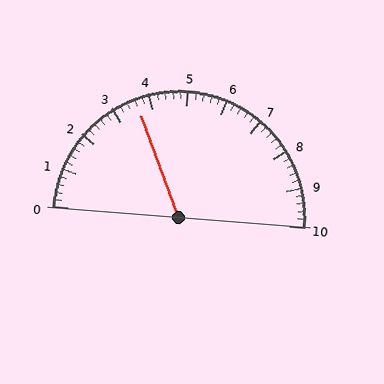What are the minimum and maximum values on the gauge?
The gauge ranges from 0 to 10.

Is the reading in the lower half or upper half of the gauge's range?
The reading is in the lower half of the range (0 to 10).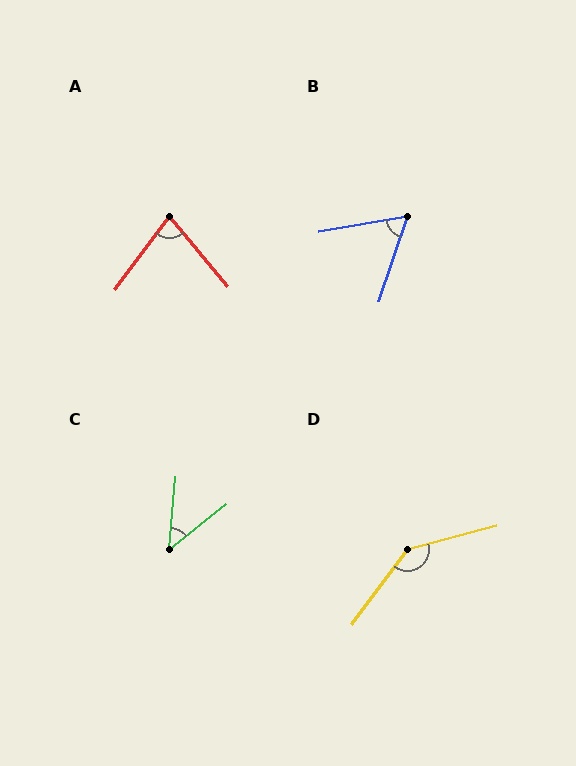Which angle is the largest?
D, at approximately 142 degrees.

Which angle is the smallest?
C, at approximately 46 degrees.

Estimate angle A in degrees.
Approximately 77 degrees.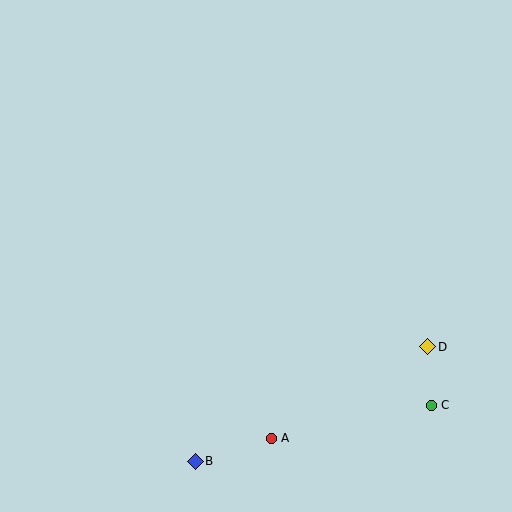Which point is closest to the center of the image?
Point A at (271, 438) is closest to the center.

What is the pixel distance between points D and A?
The distance between D and A is 181 pixels.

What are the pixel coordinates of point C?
Point C is at (431, 405).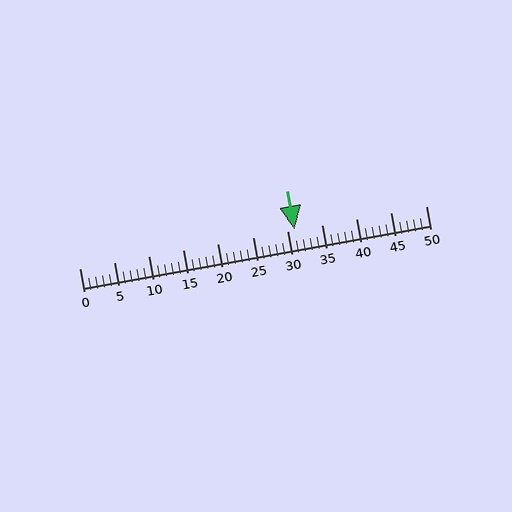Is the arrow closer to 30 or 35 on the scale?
The arrow is closer to 30.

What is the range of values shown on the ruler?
The ruler shows values from 0 to 50.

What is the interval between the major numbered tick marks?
The major tick marks are spaced 5 units apart.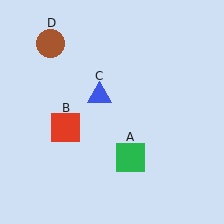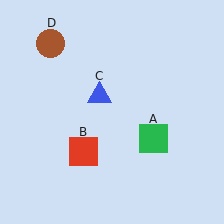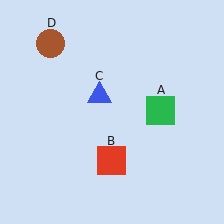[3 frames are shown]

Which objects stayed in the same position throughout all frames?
Blue triangle (object C) and brown circle (object D) remained stationary.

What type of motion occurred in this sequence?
The green square (object A), red square (object B) rotated counterclockwise around the center of the scene.